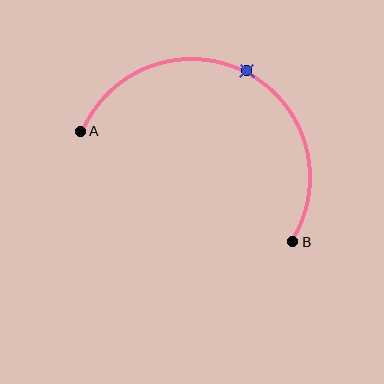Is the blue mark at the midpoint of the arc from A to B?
Yes. The blue mark lies on the arc at equal arc-length from both A and B — it is the arc midpoint.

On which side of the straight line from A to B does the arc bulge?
The arc bulges above the straight line connecting A and B.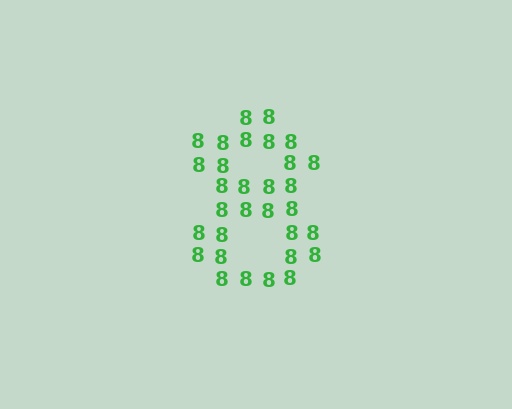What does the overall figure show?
The overall figure shows the digit 8.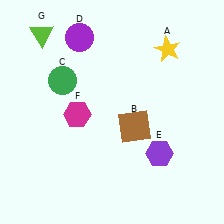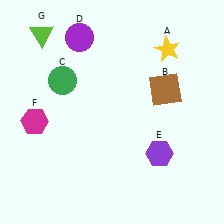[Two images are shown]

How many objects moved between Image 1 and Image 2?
2 objects moved between the two images.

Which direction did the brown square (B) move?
The brown square (B) moved up.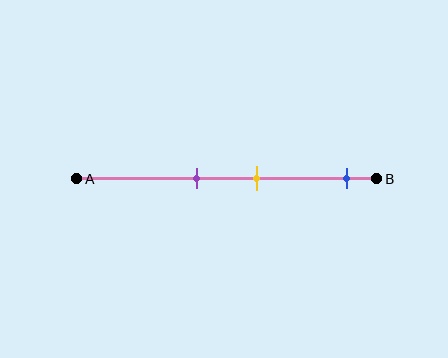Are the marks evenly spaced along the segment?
No, the marks are not evenly spaced.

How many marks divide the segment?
There are 3 marks dividing the segment.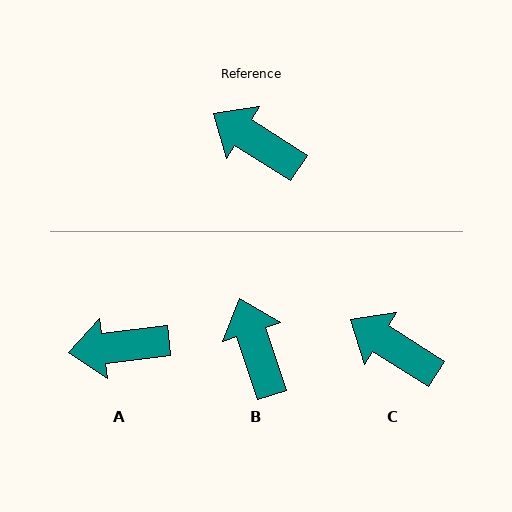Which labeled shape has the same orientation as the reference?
C.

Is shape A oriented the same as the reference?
No, it is off by about 39 degrees.